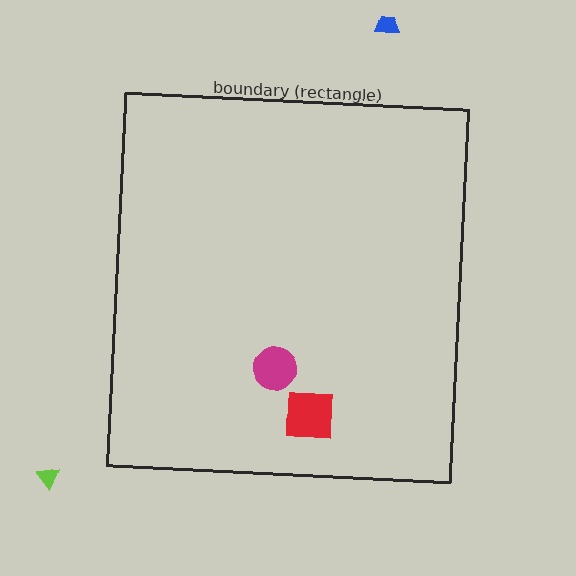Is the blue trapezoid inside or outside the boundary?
Outside.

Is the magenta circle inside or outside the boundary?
Inside.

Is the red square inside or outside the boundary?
Inside.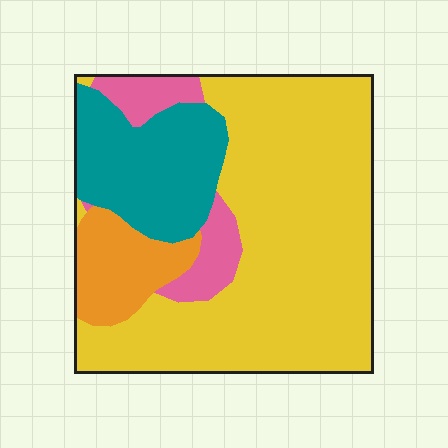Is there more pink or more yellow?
Yellow.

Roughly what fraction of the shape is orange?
Orange covers 11% of the shape.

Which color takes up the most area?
Yellow, at roughly 60%.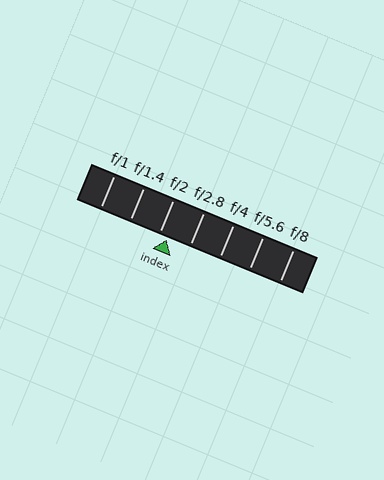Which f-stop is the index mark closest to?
The index mark is closest to f/2.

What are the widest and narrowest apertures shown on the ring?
The widest aperture shown is f/1 and the narrowest is f/8.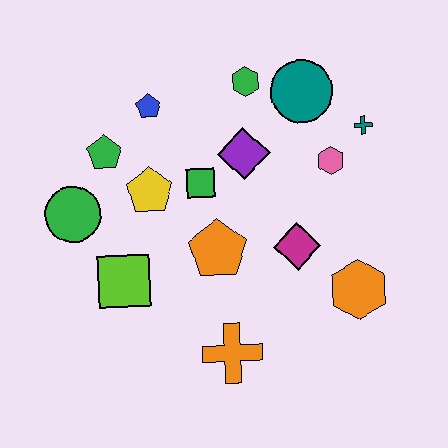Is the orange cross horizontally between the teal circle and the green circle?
Yes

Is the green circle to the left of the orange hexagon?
Yes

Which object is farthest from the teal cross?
The green circle is farthest from the teal cross.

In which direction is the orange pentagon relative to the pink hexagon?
The orange pentagon is to the left of the pink hexagon.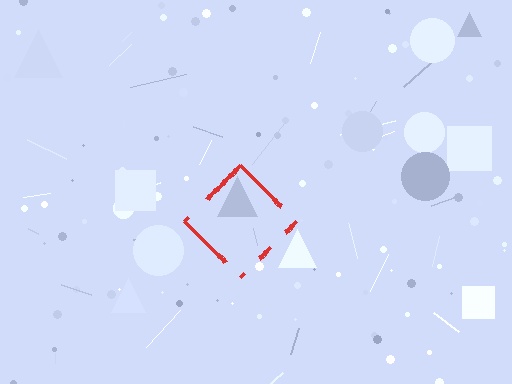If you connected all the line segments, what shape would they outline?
They would outline a diamond.